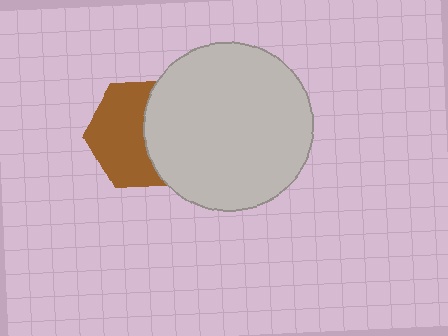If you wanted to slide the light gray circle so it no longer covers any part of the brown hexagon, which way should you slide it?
Slide it right — that is the most direct way to separate the two shapes.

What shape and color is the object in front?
The object in front is a light gray circle.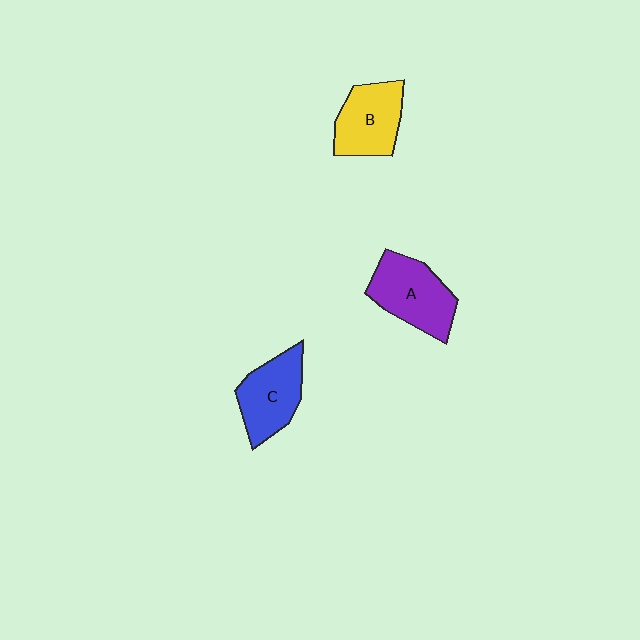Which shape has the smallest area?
Shape B (yellow).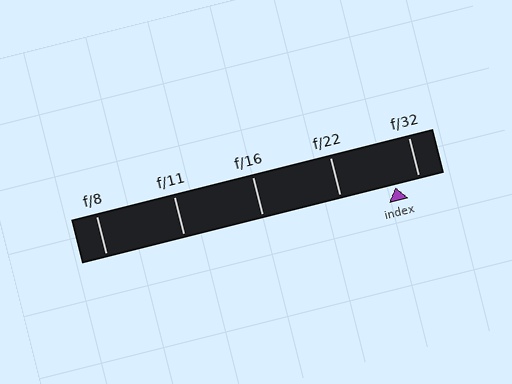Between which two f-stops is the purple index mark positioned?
The index mark is between f/22 and f/32.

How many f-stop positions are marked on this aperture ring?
There are 5 f-stop positions marked.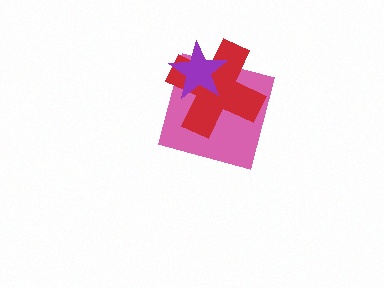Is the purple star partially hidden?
No, no other shape covers it.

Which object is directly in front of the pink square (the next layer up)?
The red cross is directly in front of the pink square.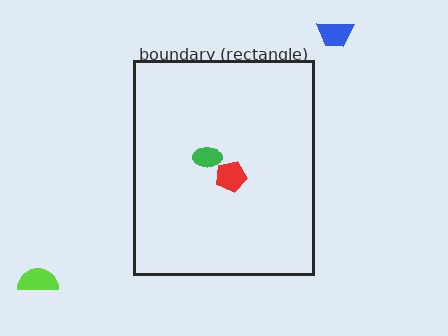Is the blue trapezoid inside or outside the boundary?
Outside.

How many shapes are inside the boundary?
2 inside, 2 outside.